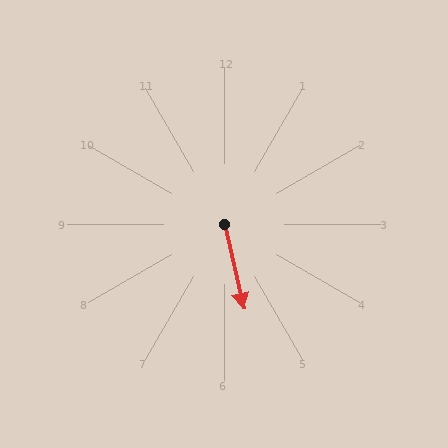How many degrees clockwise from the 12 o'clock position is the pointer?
Approximately 167 degrees.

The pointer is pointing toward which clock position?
Roughly 6 o'clock.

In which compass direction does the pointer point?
South.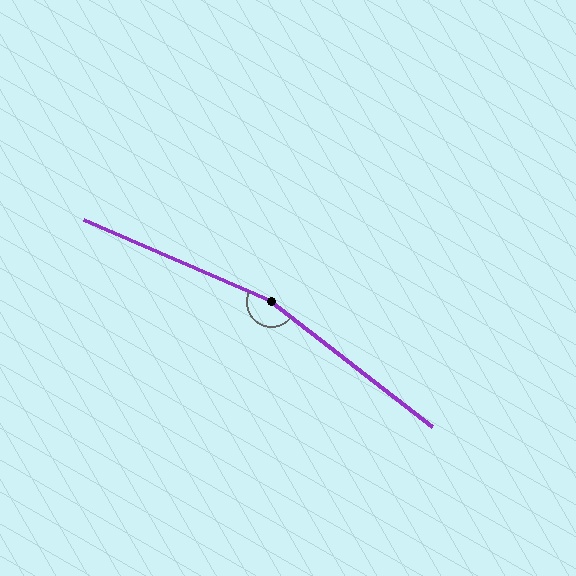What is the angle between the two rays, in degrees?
Approximately 166 degrees.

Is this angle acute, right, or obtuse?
It is obtuse.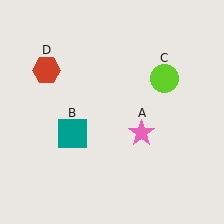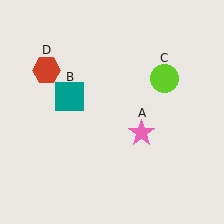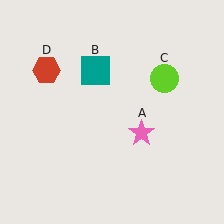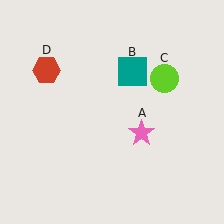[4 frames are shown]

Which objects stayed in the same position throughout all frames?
Pink star (object A) and lime circle (object C) and red hexagon (object D) remained stationary.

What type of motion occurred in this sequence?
The teal square (object B) rotated clockwise around the center of the scene.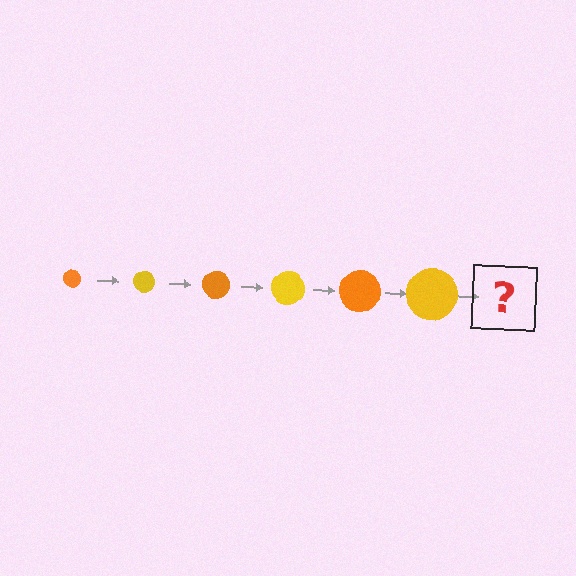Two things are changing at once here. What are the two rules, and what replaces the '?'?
The two rules are that the circle grows larger each step and the color cycles through orange and yellow. The '?' should be an orange circle, larger than the previous one.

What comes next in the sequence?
The next element should be an orange circle, larger than the previous one.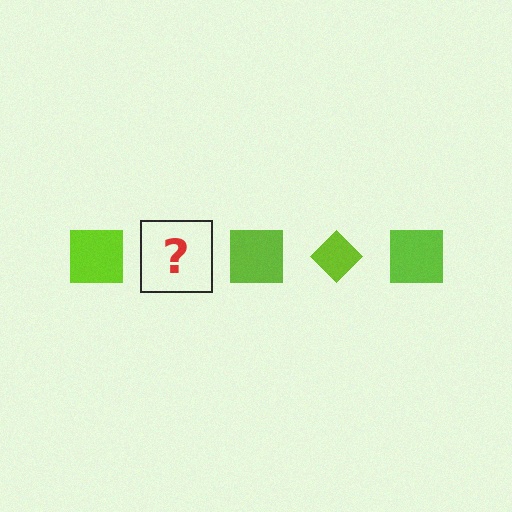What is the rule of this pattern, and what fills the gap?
The rule is that the pattern cycles through square, diamond shapes in lime. The gap should be filled with a lime diamond.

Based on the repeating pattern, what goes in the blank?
The blank should be a lime diamond.